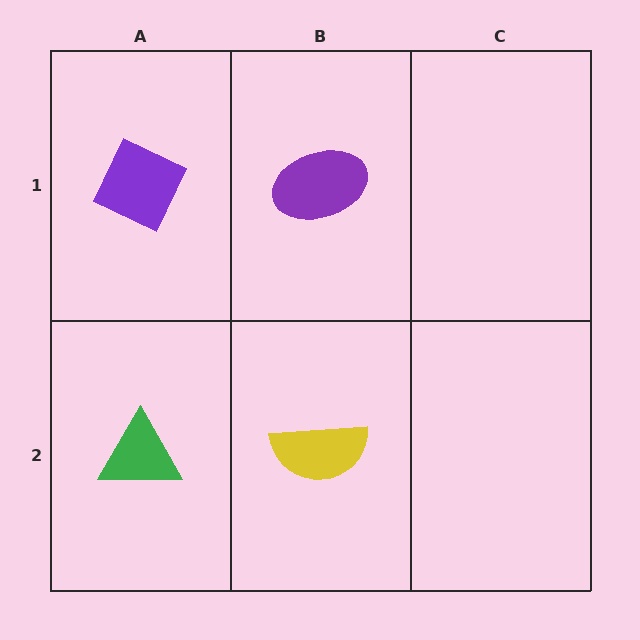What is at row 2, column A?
A green triangle.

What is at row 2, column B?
A yellow semicircle.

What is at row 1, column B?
A purple ellipse.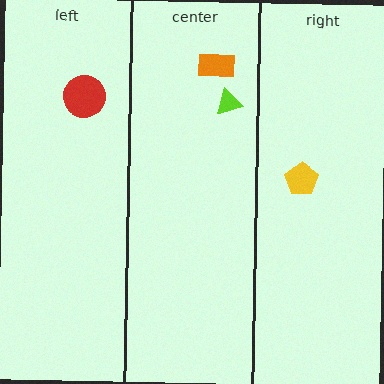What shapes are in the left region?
The red circle.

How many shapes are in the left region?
1.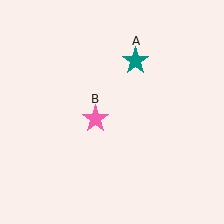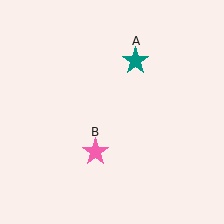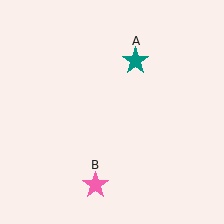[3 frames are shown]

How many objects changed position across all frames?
1 object changed position: pink star (object B).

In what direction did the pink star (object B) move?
The pink star (object B) moved down.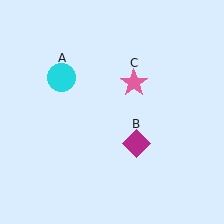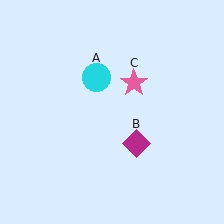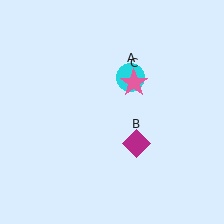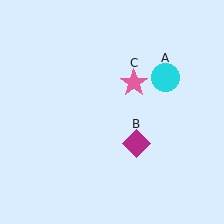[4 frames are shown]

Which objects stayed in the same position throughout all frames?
Magenta diamond (object B) and pink star (object C) remained stationary.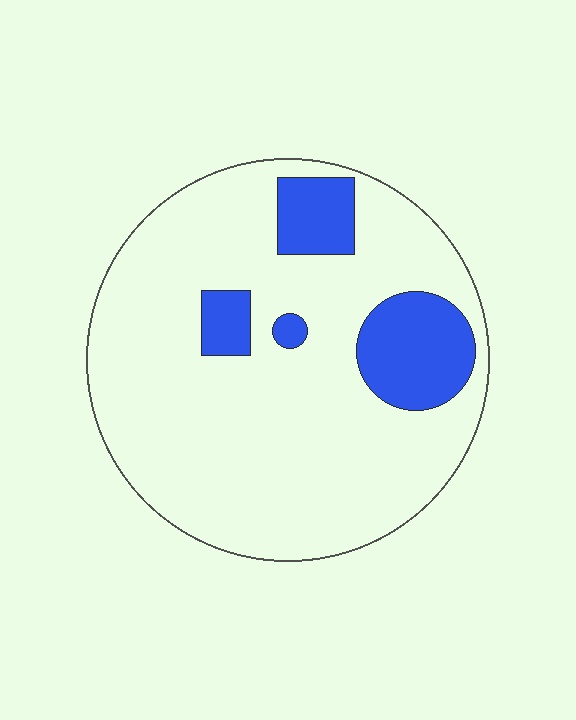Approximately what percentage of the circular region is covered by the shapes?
Approximately 15%.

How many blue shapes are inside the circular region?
4.